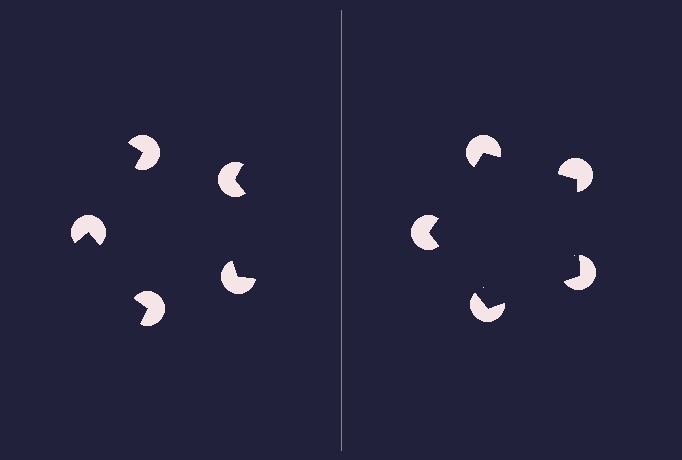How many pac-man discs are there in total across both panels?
10 — 5 on each side.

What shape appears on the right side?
An illusory pentagon.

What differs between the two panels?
The pac-man discs are positioned identically on both sides; only the wedge orientations differ. On the right they align to a pentagon; on the left they are misaligned.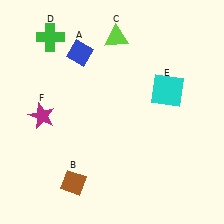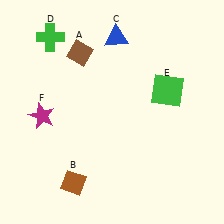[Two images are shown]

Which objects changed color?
A changed from blue to brown. C changed from lime to blue. E changed from cyan to green.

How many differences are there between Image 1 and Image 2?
There are 3 differences between the two images.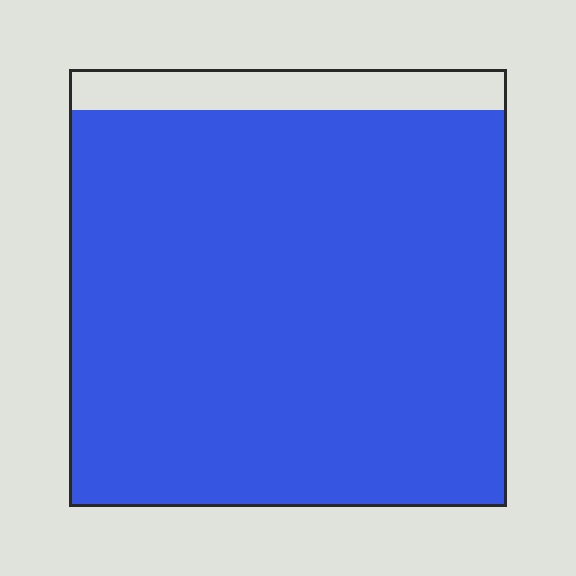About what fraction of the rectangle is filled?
About nine tenths (9/10).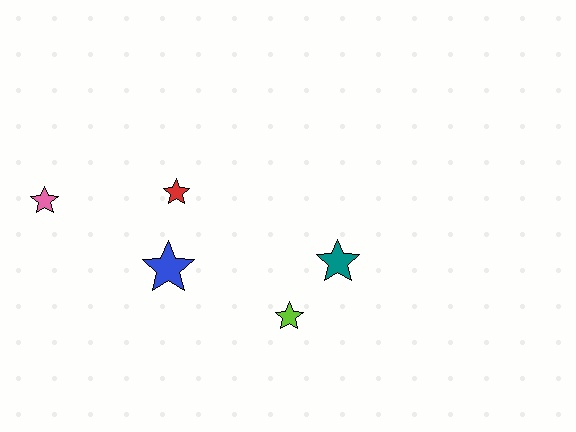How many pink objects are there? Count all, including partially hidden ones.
There is 1 pink object.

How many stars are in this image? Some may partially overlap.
There are 5 stars.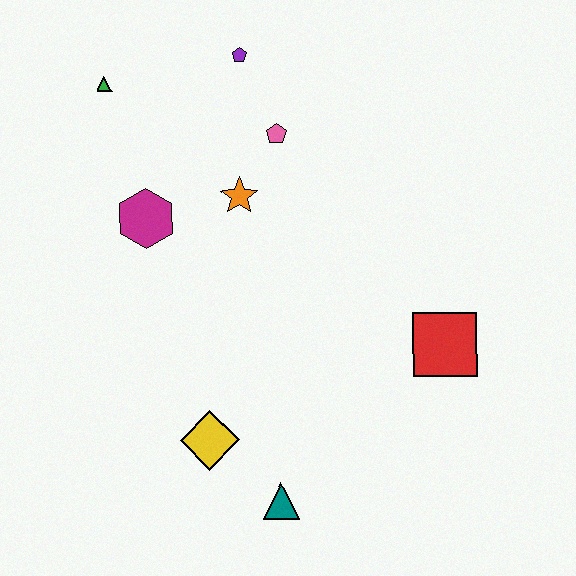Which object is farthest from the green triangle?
The teal triangle is farthest from the green triangle.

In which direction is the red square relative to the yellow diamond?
The red square is to the right of the yellow diamond.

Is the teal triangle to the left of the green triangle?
No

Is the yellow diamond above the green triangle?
No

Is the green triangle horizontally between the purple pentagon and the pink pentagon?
No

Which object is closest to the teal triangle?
The yellow diamond is closest to the teal triangle.